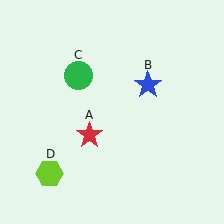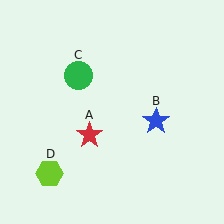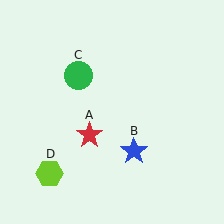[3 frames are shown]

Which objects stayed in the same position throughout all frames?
Red star (object A) and green circle (object C) and lime hexagon (object D) remained stationary.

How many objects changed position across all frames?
1 object changed position: blue star (object B).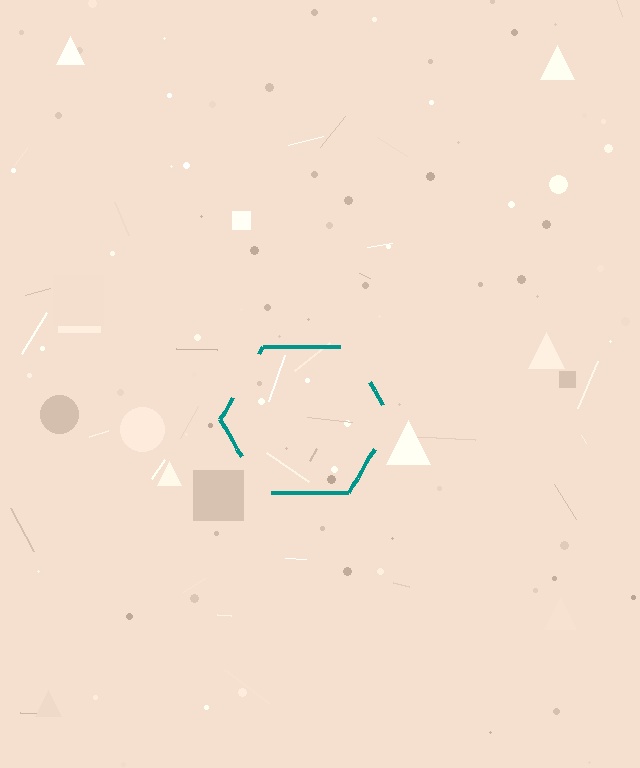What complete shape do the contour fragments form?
The contour fragments form a hexagon.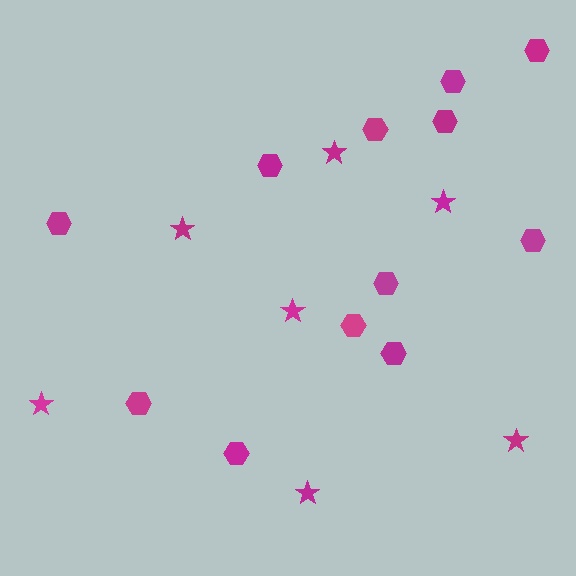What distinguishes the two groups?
There are 2 groups: one group of hexagons (12) and one group of stars (7).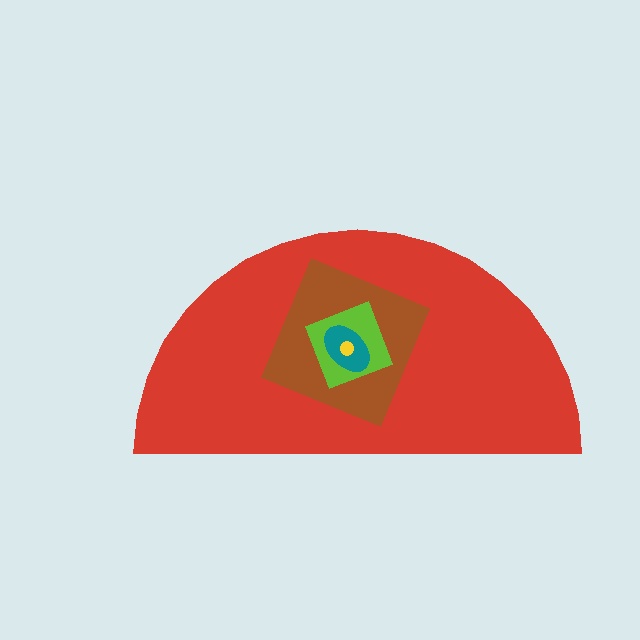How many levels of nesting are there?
5.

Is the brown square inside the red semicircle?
Yes.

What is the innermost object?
The yellow circle.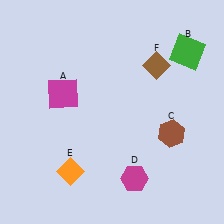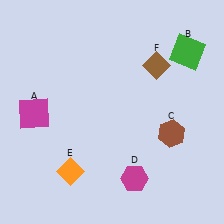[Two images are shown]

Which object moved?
The magenta square (A) moved left.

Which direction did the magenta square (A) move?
The magenta square (A) moved left.